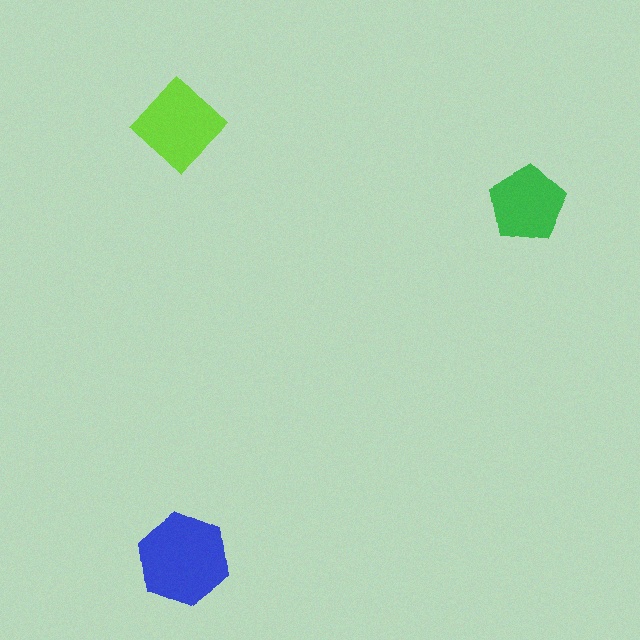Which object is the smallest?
The green pentagon.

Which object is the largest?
The blue hexagon.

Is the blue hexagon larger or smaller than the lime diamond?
Larger.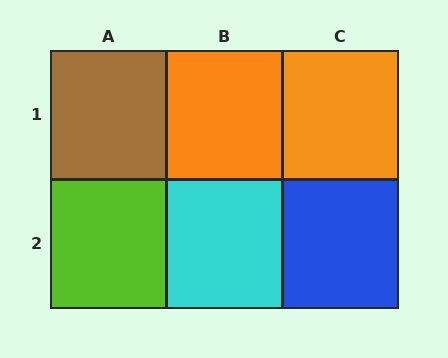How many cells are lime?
1 cell is lime.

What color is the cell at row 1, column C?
Orange.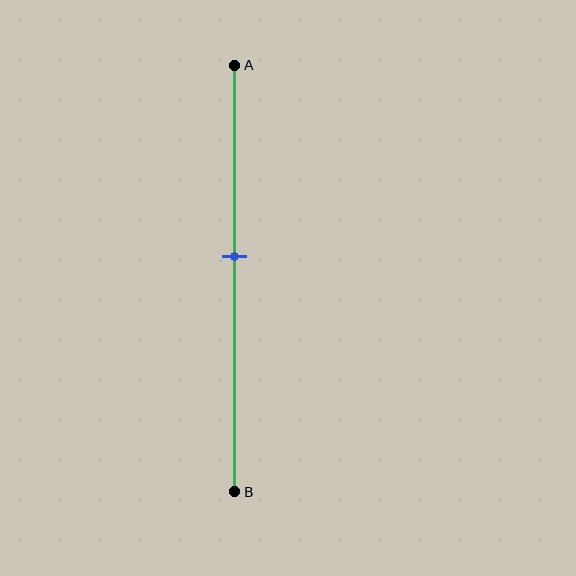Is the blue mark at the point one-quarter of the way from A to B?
No, the mark is at about 45% from A, not at the 25% one-quarter point.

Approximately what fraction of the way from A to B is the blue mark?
The blue mark is approximately 45% of the way from A to B.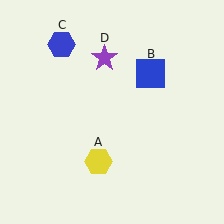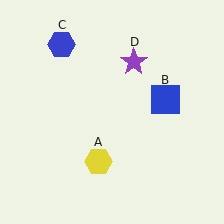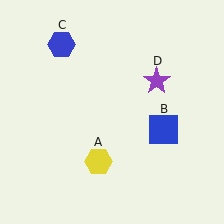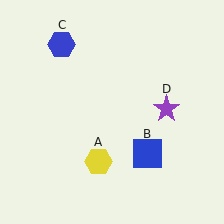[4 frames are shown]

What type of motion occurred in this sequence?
The blue square (object B), purple star (object D) rotated clockwise around the center of the scene.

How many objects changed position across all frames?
2 objects changed position: blue square (object B), purple star (object D).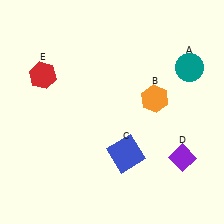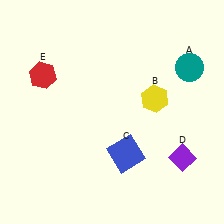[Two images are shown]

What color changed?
The hexagon (B) changed from orange in Image 1 to yellow in Image 2.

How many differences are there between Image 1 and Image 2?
There is 1 difference between the two images.